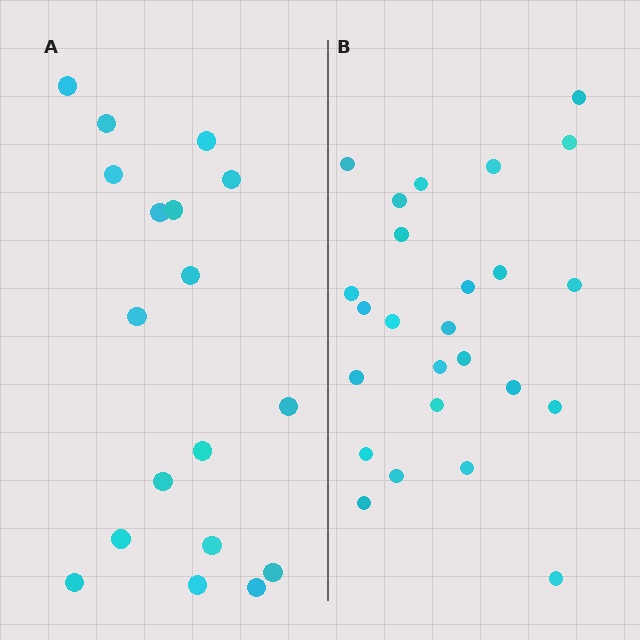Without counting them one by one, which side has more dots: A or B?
Region B (the right region) has more dots.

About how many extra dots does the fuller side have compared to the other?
Region B has roughly 8 or so more dots than region A.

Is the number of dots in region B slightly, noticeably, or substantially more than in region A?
Region B has noticeably more, but not dramatically so. The ratio is roughly 1.4 to 1.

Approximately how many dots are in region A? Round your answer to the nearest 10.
About 20 dots. (The exact count is 18, which rounds to 20.)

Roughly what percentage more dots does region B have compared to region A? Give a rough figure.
About 40% more.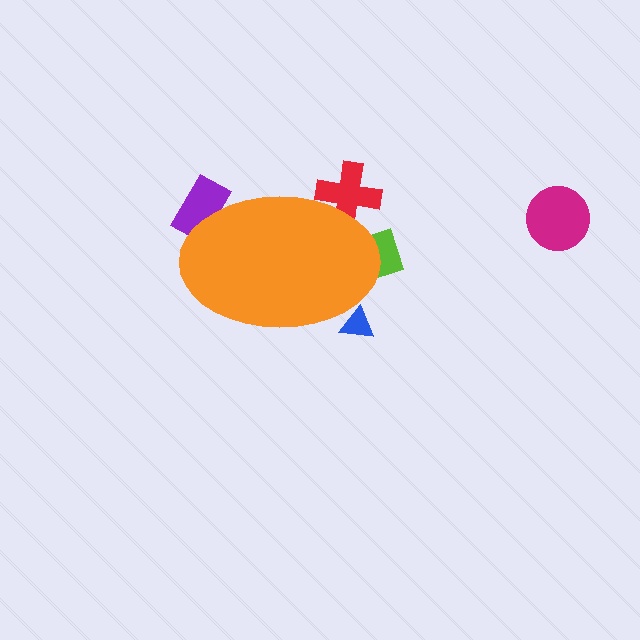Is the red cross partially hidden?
Yes, the red cross is partially hidden behind the orange ellipse.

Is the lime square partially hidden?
Yes, the lime square is partially hidden behind the orange ellipse.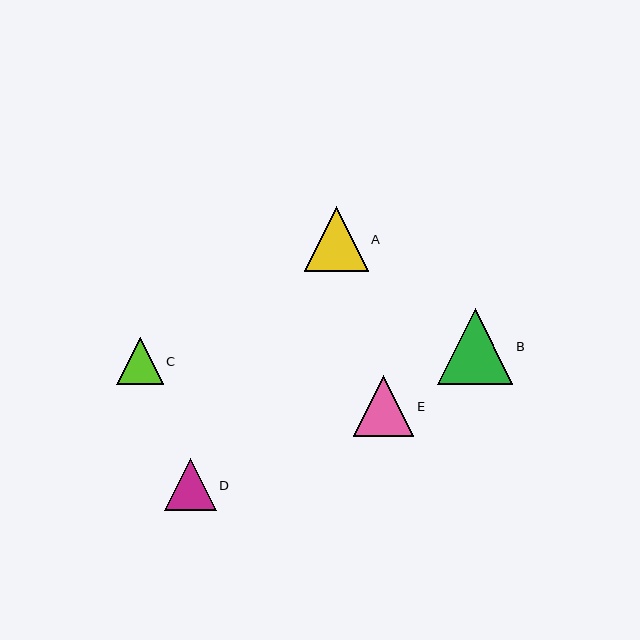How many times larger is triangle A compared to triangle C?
Triangle A is approximately 1.4 times the size of triangle C.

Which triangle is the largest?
Triangle B is the largest with a size of approximately 76 pixels.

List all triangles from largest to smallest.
From largest to smallest: B, A, E, D, C.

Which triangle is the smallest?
Triangle C is the smallest with a size of approximately 47 pixels.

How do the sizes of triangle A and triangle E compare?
Triangle A and triangle E are approximately the same size.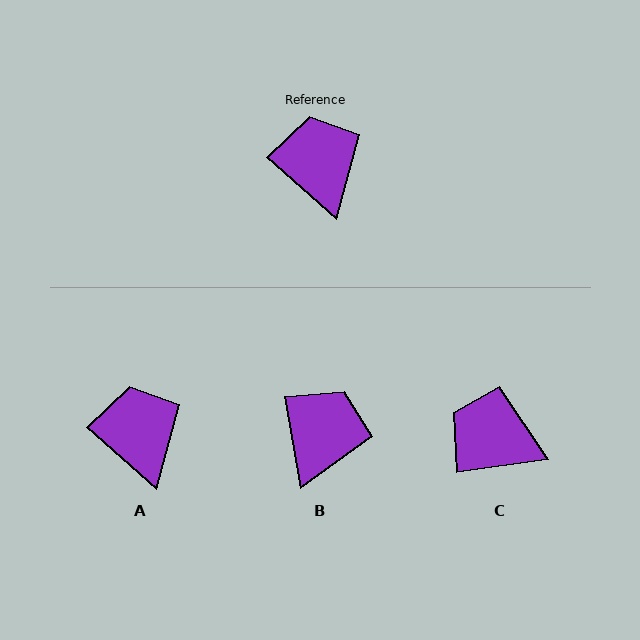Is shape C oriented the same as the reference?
No, it is off by about 49 degrees.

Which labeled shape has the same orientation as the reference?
A.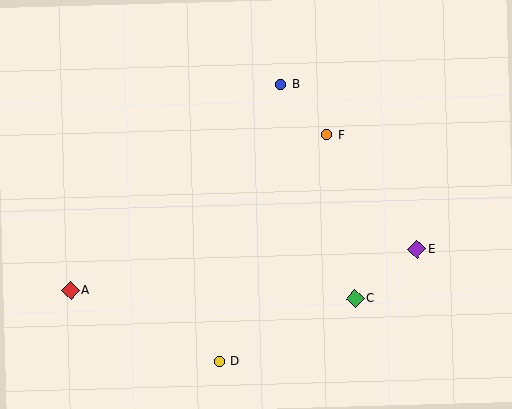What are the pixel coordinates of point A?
Point A is at (71, 291).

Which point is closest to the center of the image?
Point F at (327, 135) is closest to the center.